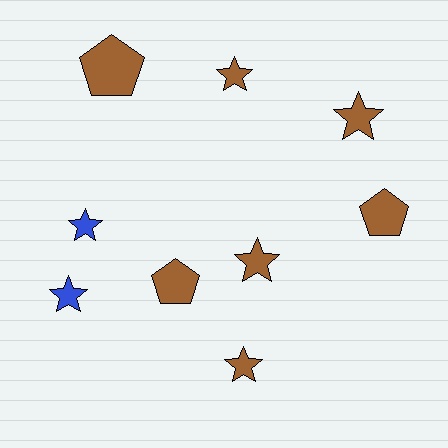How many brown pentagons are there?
There are 3 brown pentagons.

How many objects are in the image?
There are 9 objects.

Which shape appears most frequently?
Star, with 6 objects.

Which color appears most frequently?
Brown, with 7 objects.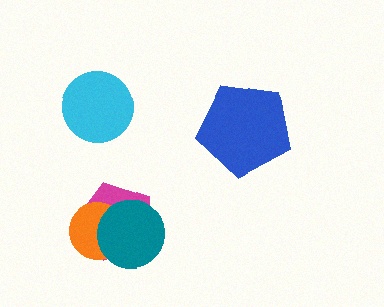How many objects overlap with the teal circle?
2 objects overlap with the teal circle.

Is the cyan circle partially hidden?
No, no other shape covers it.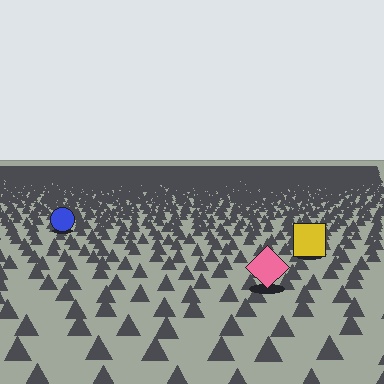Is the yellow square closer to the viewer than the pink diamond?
No. The pink diamond is closer — you can tell from the texture gradient: the ground texture is coarser near it.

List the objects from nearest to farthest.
From nearest to farthest: the pink diamond, the yellow square, the blue circle.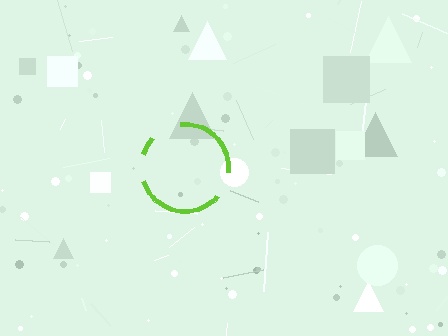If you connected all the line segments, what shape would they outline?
They would outline a circle.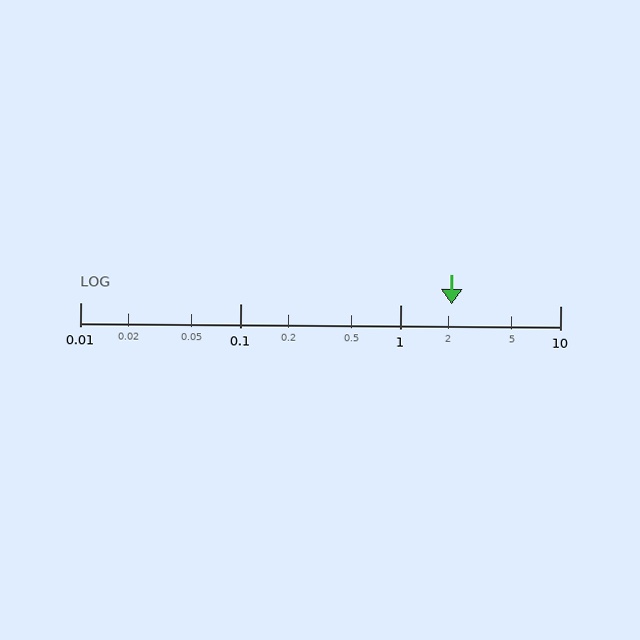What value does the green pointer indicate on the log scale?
The pointer indicates approximately 2.1.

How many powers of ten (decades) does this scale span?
The scale spans 3 decades, from 0.01 to 10.